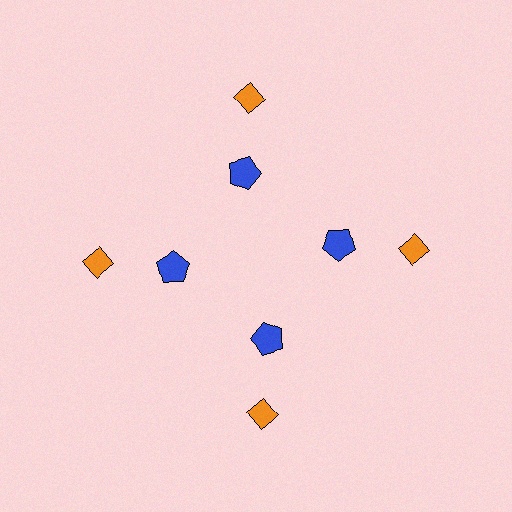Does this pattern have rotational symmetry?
Yes, this pattern has 4-fold rotational symmetry. It looks the same after rotating 90 degrees around the center.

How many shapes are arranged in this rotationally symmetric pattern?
There are 8 shapes, arranged in 4 groups of 2.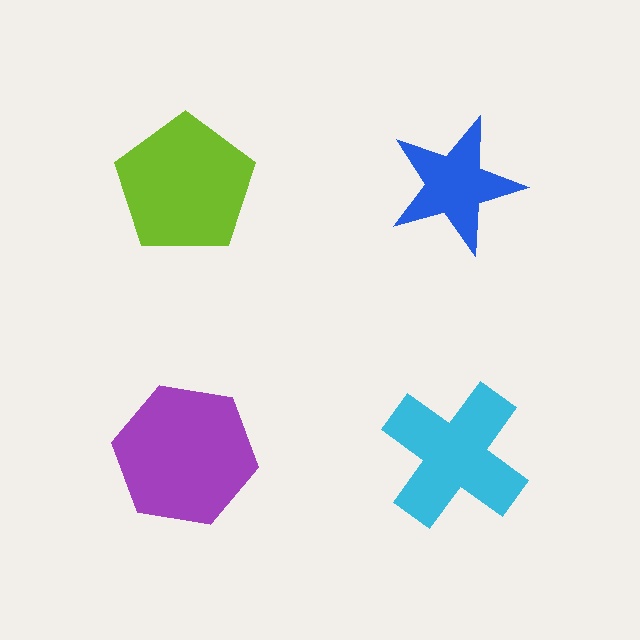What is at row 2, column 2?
A cyan cross.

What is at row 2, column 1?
A purple hexagon.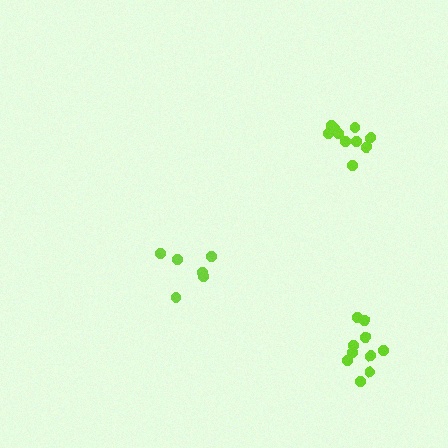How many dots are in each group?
Group 1: 6 dots, Group 2: 10 dots, Group 3: 10 dots (26 total).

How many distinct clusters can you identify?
There are 3 distinct clusters.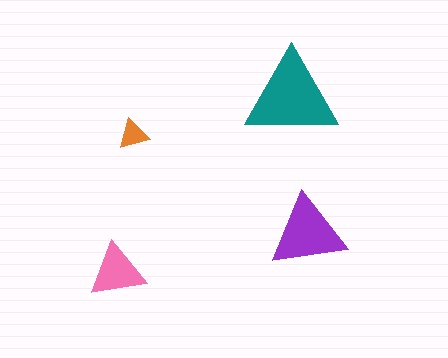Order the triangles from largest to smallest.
the teal one, the purple one, the pink one, the orange one.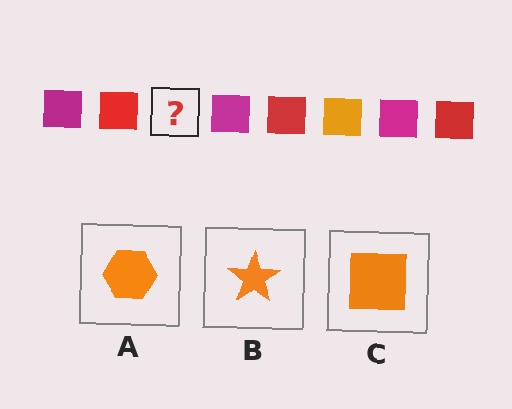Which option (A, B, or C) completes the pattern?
C.